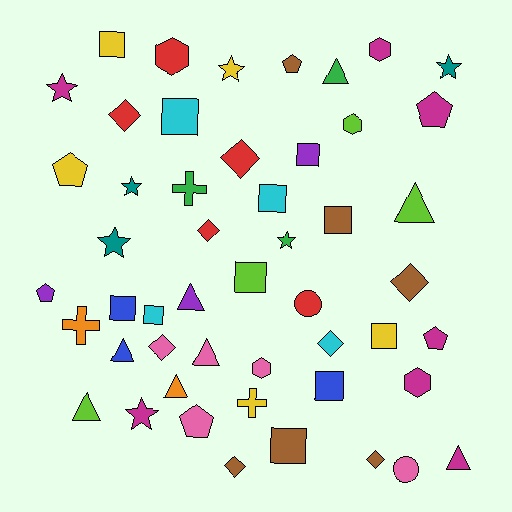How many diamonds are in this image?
There are 8 diamonds.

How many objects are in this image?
There are 50 objects.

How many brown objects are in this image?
There are 6 brown objects.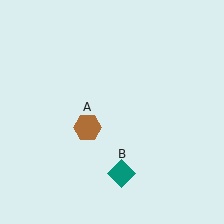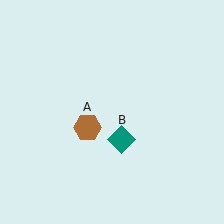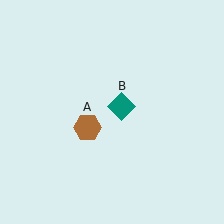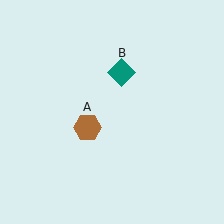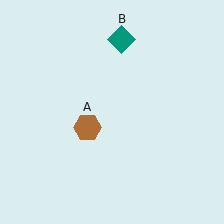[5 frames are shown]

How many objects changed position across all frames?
1 object changed position: teal diamond (object B).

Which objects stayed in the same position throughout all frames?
Brown hexagon (object A) remained stationary.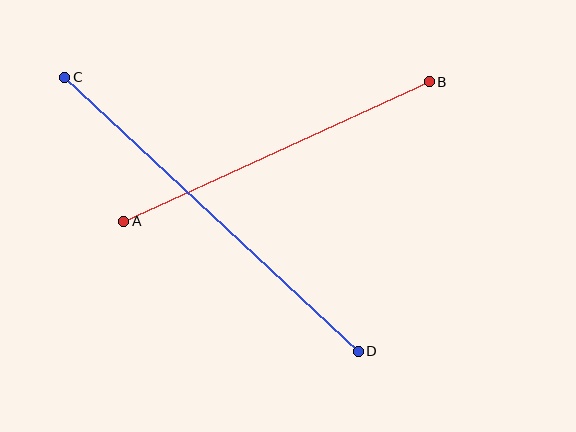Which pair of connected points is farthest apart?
Points C and D are farthest apart.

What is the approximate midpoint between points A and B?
The midpoint is at approximately (277, 151) pixels.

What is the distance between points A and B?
The distance is approximately 336 pixels.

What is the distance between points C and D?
The distance is approximately 401 pixels.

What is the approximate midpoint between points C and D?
The midpoint is at approximately (211, 214) pixels.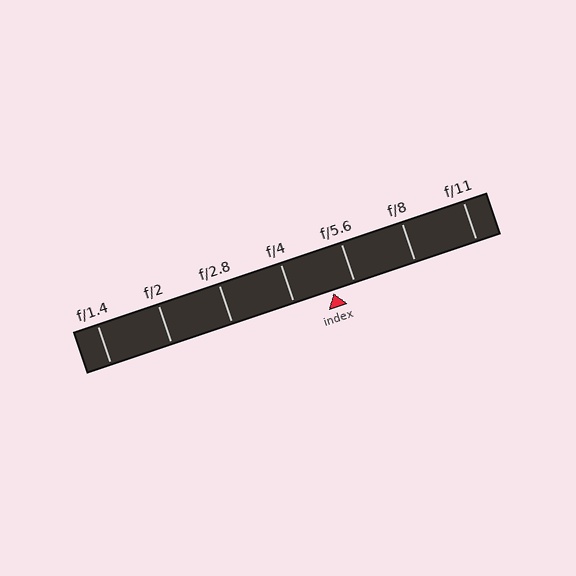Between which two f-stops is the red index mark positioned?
The index mark is between f/4 and f/5.6.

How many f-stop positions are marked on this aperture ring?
There are 7 f-stop positions marked.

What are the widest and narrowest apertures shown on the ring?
The widest aperture shown is f/1.4 and the narrowest is f/11.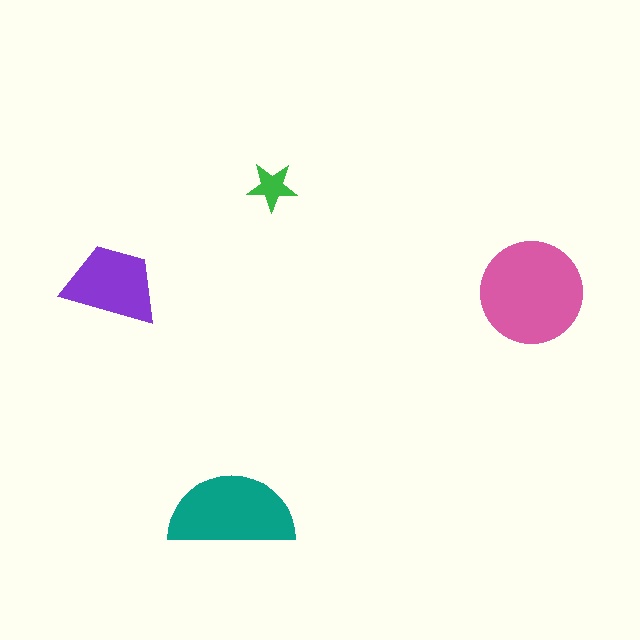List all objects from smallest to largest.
The green star, the purple trapezoid, the teal semicircle, the pink circle.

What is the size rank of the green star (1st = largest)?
4th.